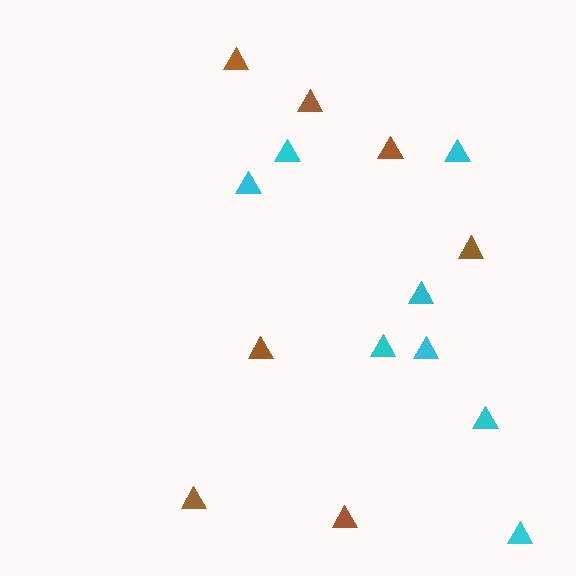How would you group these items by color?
There are 2 groups: one group of cyan triangles (8) and one group of brown triangles (7).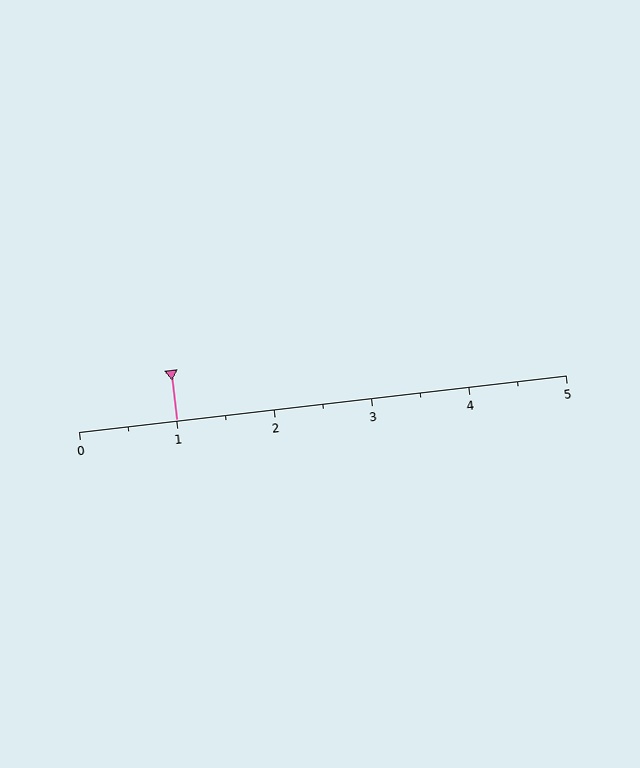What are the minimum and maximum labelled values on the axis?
The axis runs from 0 to 5.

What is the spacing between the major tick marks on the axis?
The major ticks are spaced 1 apart.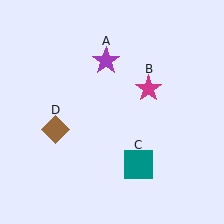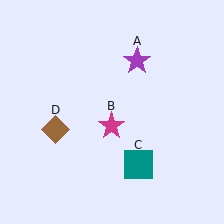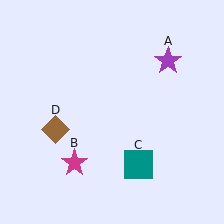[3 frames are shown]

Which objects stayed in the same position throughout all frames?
Teal square (object C) and brown diamond (object D) remained stationary.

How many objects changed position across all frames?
2 objects changed position: purple star (object A), magenta star (object B).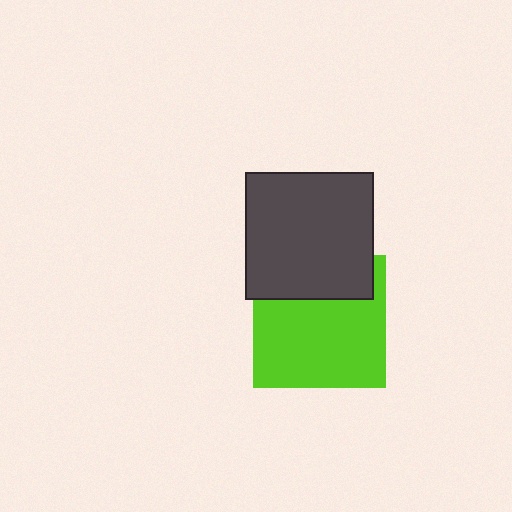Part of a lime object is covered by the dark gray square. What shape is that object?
It is a square.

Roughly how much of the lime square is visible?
Most of it is visible (roughly 70%).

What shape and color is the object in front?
The object in front is a dark gray square.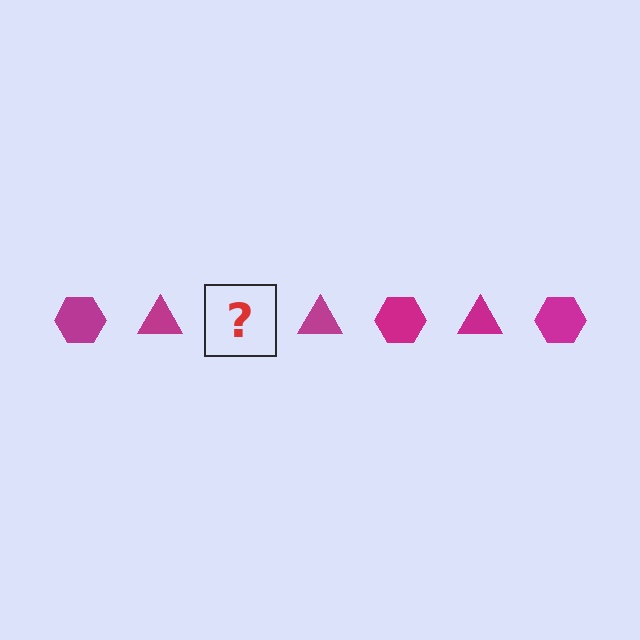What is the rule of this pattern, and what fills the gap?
The rule is that the pattern cycles through hexagon, triangle shapes in magenta. The gap should be filled with a magenta hexagon.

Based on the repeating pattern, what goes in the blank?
The blank should be a magenta hexagon.